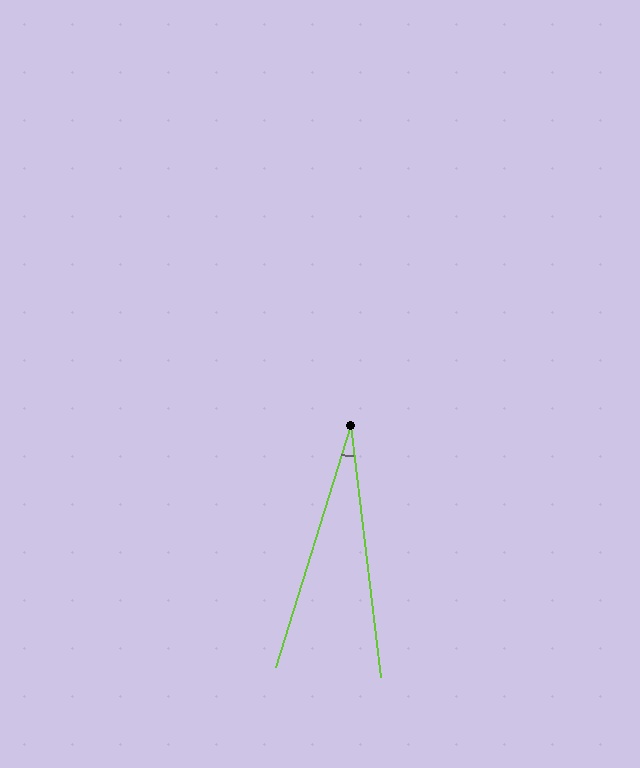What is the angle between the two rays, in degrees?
Approximately 24 degrees.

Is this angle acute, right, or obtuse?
It is acute.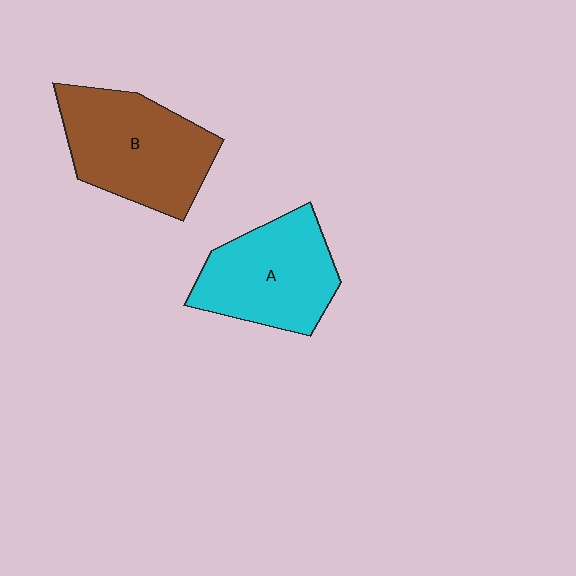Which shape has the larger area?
Shape B (brown).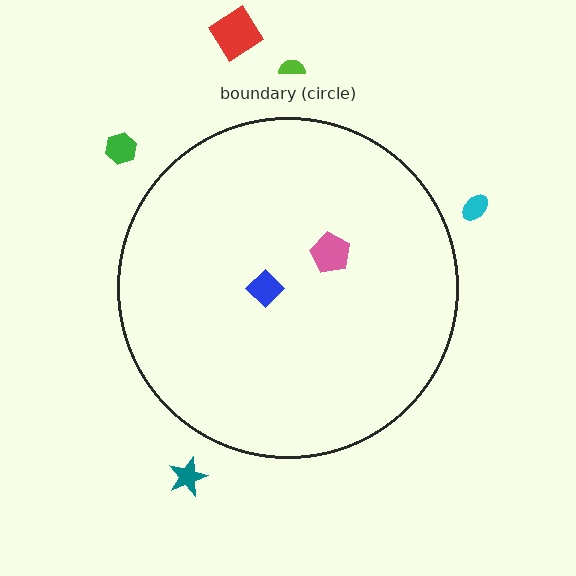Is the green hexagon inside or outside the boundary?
Outside.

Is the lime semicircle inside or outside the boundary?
Outside.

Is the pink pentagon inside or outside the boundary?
Inside.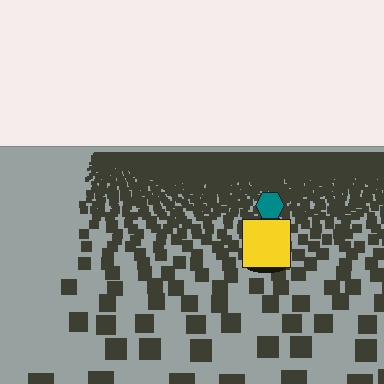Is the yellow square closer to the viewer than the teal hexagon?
Yes. The yellow square is closer — you can tell from the texture gradient: the ground texture is coarser near it.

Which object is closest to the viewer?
The yellow square is closest. The texture marks near it are larger and more spread out.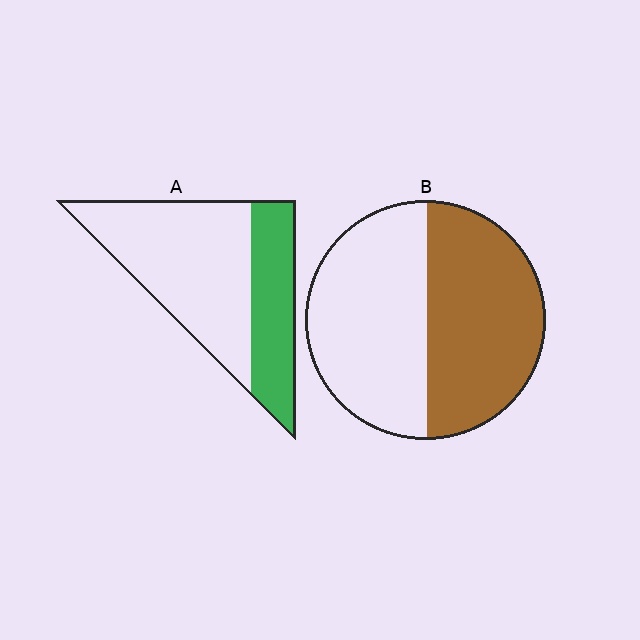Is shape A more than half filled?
No.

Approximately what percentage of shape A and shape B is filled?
A is approximately 35% and B is approximately 50%.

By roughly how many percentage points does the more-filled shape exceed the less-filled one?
By roughly 15 percentage points (B over A).